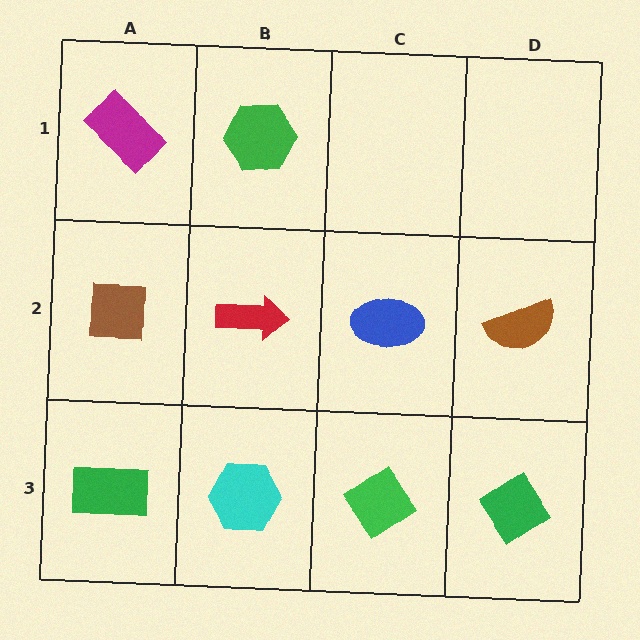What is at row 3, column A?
A green rectangle.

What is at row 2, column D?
A brown semicircle.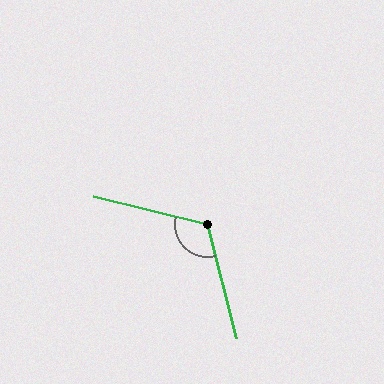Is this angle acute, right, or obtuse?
It is obtuse.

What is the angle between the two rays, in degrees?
Approximately 118 degrees.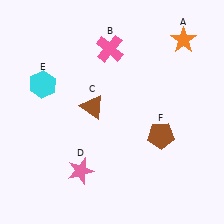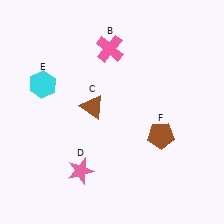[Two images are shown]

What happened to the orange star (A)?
The orange star (A) was removed in Image 2. It was in the top-right area of Image 1.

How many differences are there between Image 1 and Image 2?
There is 1 difference between the two images.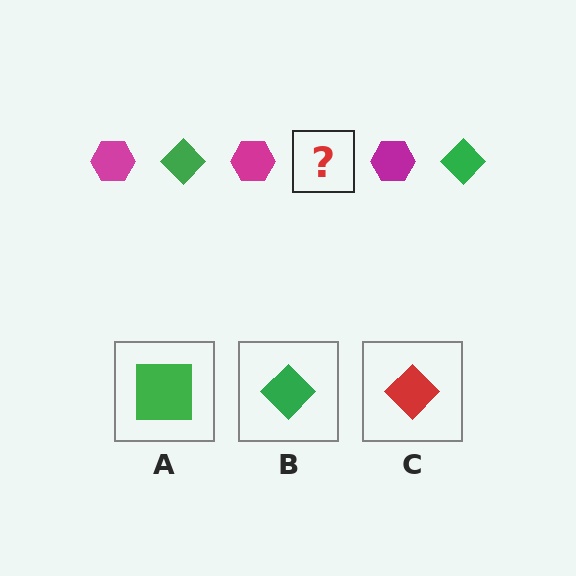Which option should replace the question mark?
Option B.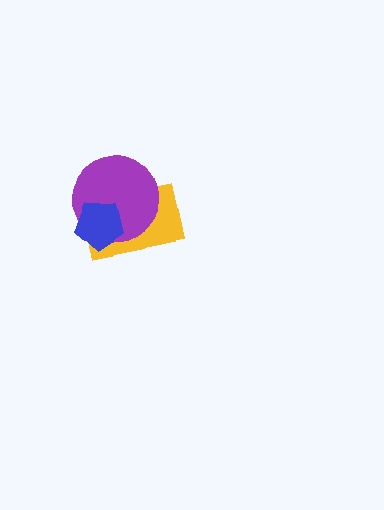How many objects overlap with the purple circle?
2 objects overlap with the purple circle.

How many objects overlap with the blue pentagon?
2 objects overlap with the blue pentagon.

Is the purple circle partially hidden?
Yes, it is partially covered by another shape.